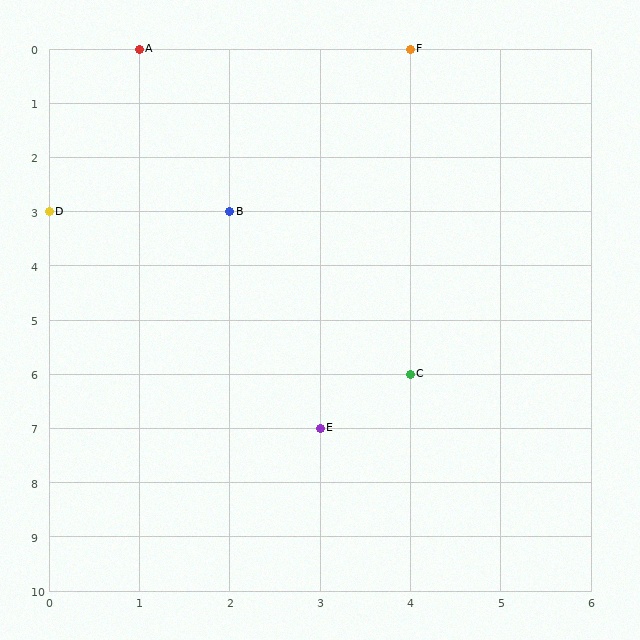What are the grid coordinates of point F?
Point F is at grid coordinates (4, 0).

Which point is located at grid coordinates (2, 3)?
Point B is at (2, 3).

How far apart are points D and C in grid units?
Points D and C are 4 columns and 3 rows apart (about 5.0 grid units diagonally).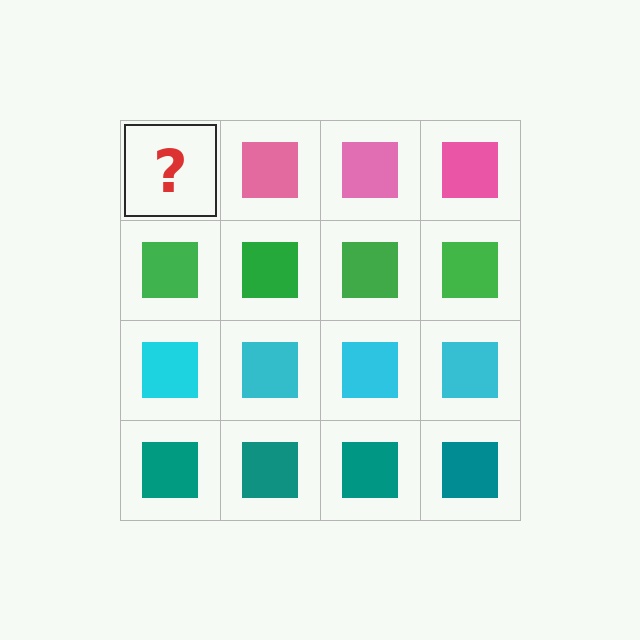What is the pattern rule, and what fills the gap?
The rule is that each row has a consistent color. The gap should be filled with a pink square.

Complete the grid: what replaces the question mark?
The question mark should be replaced with a pink square.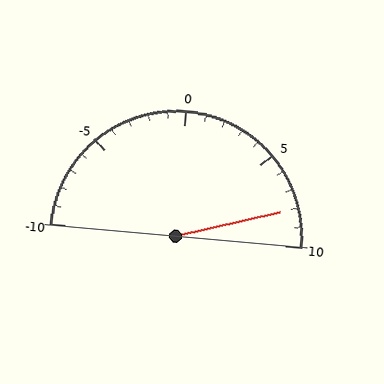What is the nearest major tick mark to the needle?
The nearest major tick mark is 10.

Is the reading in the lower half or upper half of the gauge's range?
The reading is in the upper half of the range (-10 to 10).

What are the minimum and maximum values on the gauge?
The gauge ranges from -10 to 10.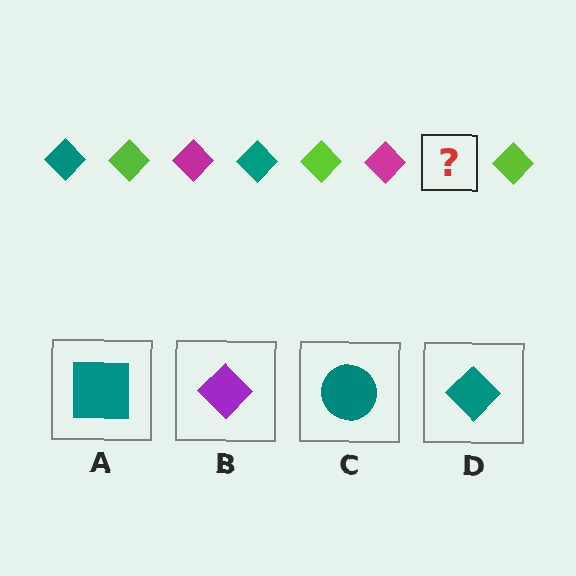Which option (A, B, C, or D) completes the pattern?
D.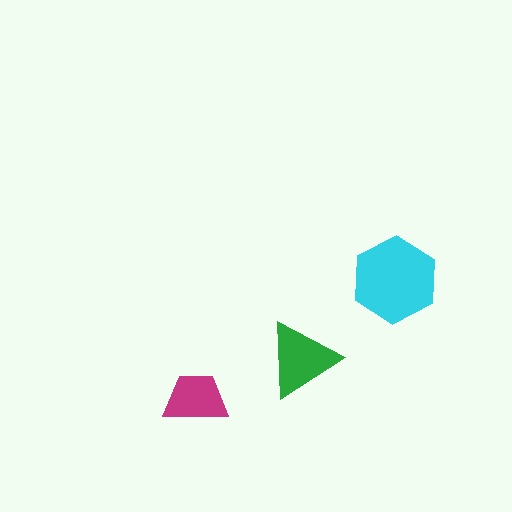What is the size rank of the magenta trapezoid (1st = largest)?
3rd.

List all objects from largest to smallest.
The cyan hexagon, the green triangle, the magenta trapezoid.